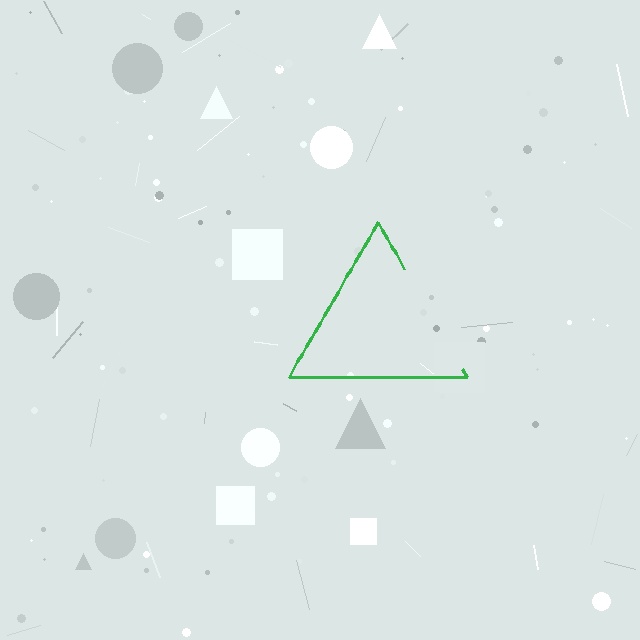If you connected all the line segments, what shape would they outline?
They would outline a triangle.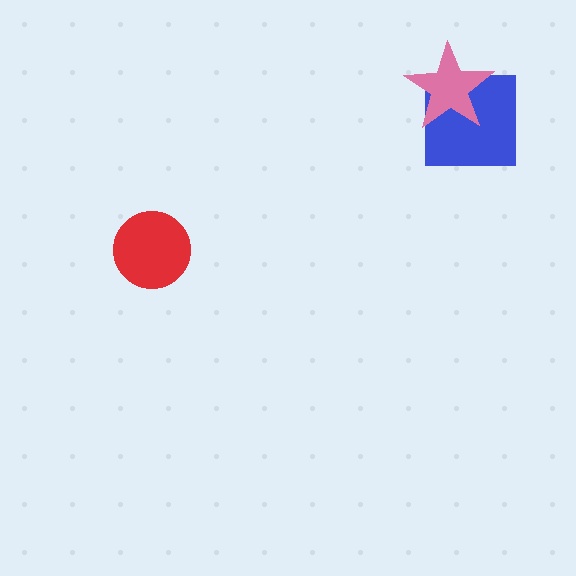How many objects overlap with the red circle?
0 objects overlap with the red circle.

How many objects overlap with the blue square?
1 object overlaps with the blue square.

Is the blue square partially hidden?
Yes, it is partially covered by another shape.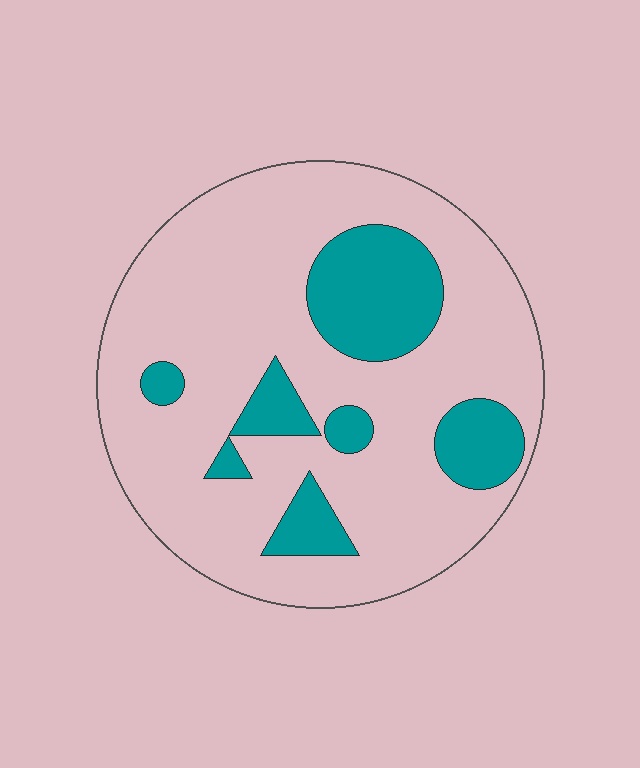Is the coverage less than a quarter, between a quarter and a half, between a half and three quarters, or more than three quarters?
Less than a quarter.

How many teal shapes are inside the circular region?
7.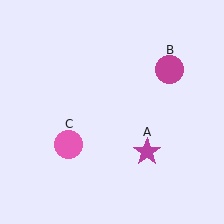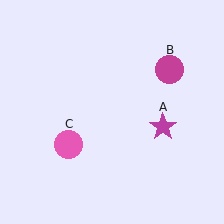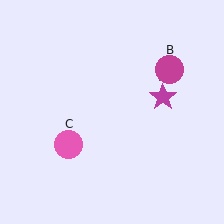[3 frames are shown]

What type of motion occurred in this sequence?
The magenta star (object A) rotated counterclockwise around the center of the scene.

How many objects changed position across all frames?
1 object changed position: magenta star (object A).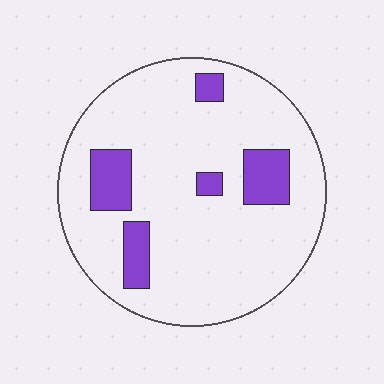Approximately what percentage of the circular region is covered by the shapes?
Approximately 15%.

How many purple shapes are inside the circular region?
5.